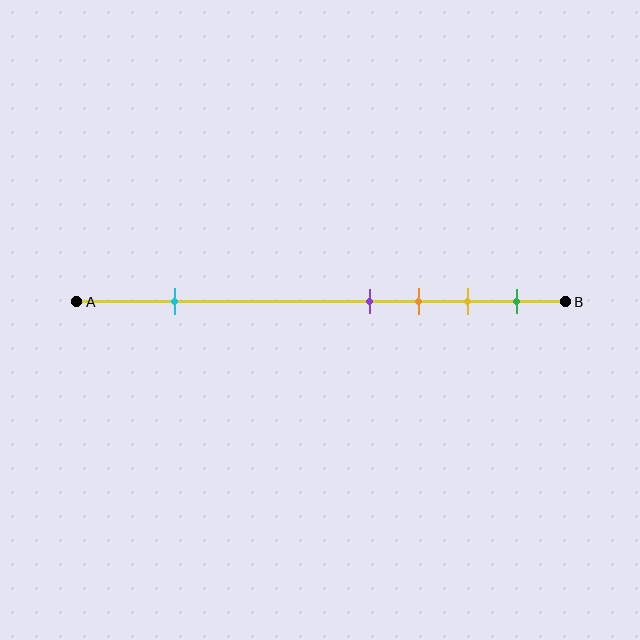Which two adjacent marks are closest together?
The purple and orange marks are the closest adjacent pair.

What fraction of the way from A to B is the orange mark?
The orange mark is approximately 70% (0.7) of the way from A to B.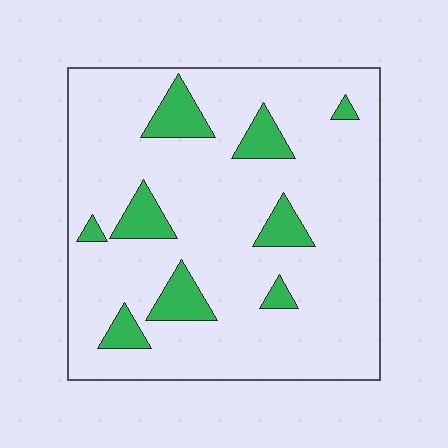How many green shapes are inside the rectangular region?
9.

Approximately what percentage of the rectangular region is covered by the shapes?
Approximately 15%.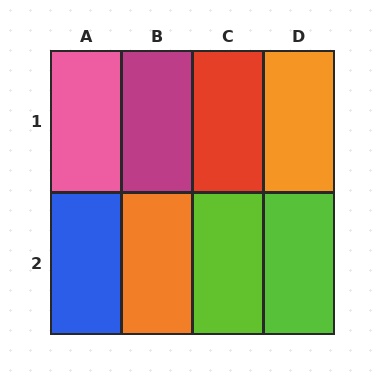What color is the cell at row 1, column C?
Red.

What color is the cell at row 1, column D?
Orange.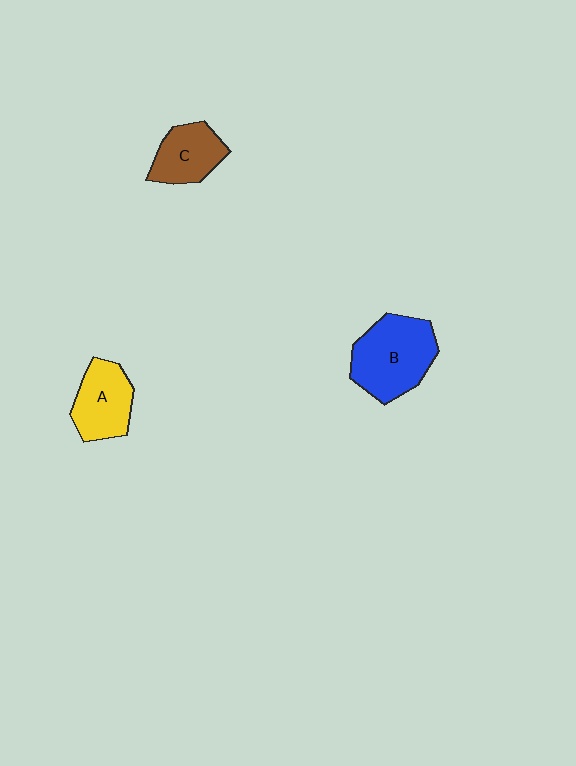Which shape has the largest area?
Shape B (blue).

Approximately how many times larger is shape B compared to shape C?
Approximately 1.6 times.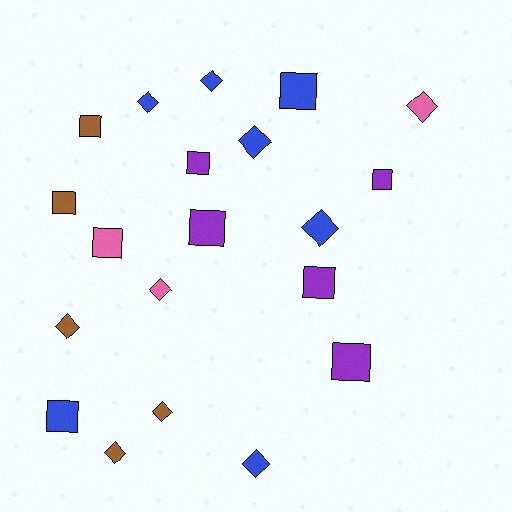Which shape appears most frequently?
Square, with 10 objects.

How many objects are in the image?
There are 20 objects.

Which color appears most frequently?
Blue, with 7 objects.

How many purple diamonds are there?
There are no purple diamonds.